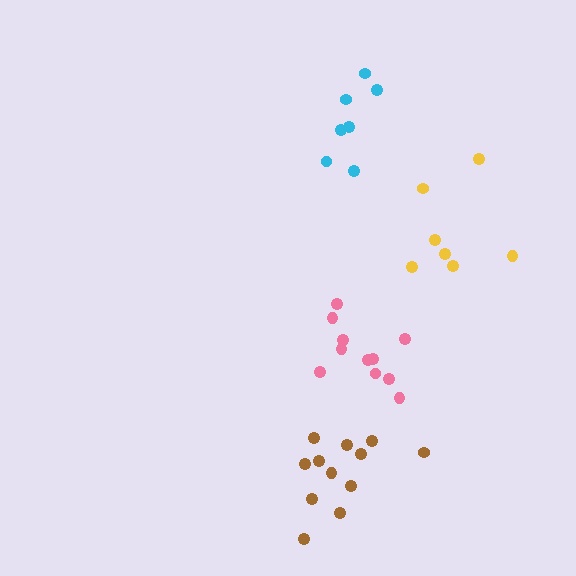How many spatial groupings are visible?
There are 4 spatial groupings.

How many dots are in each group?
Group 1: 7 dots, Group 2: 12 dots, Group 3: 7 dots, Group 4: 11 dots (37 total).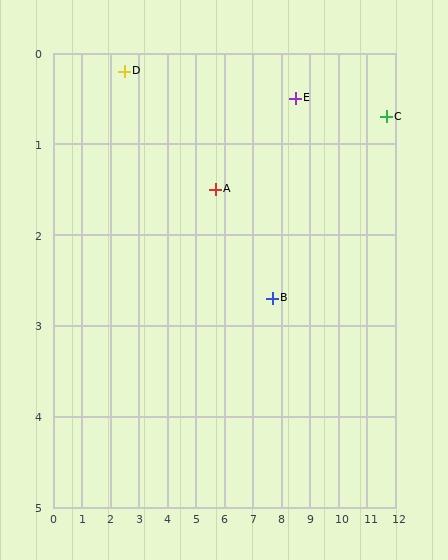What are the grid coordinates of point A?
Point A is at approximately (5.7, 1.5).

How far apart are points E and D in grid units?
Points E and D are about 6.0 grid units apart.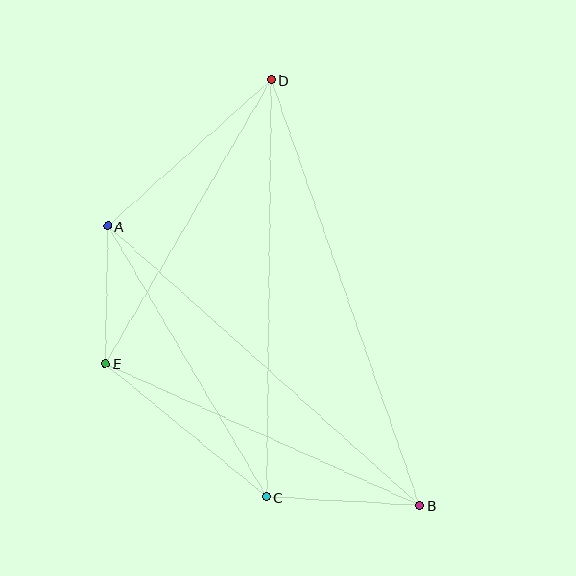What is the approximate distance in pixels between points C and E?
The distance between C and E is approximately 210 pixels.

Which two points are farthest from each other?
Points B and D are farthest from each other.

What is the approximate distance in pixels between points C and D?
The distance between C and D is approximately 417 pixels.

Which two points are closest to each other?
Points A and E are closest to each other.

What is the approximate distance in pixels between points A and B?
The distance between A and B is approximately 419 pixels.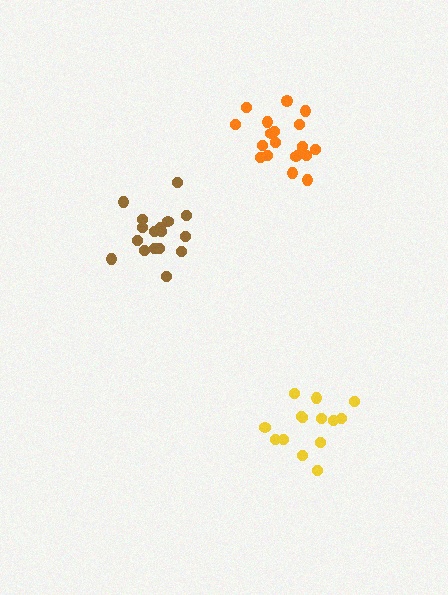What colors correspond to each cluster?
The clusters are colored: yellow, orange, brown.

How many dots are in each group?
Group 1: 14 dots, Group 2: 19 dots, Group 3: 17 dots (50 total).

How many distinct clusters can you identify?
There are 3 distinct clusters.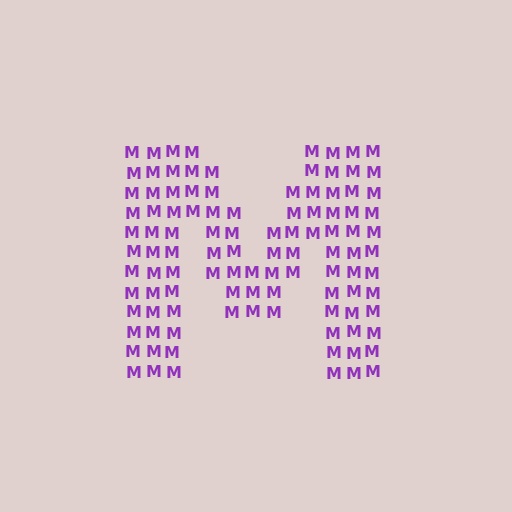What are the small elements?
The small elements are letter M's.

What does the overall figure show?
The overall figure shows the letter M.